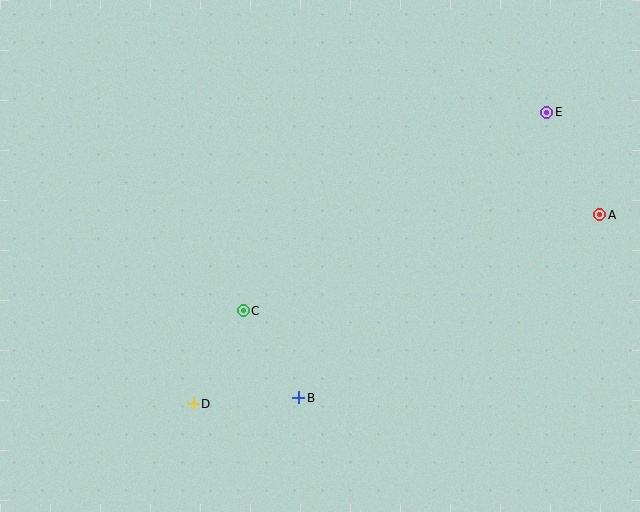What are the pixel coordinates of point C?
Point C is at (243, 311).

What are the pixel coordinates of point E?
Point E is at (547, 112).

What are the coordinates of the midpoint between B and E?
The midpoint between B and E is at (423, 255).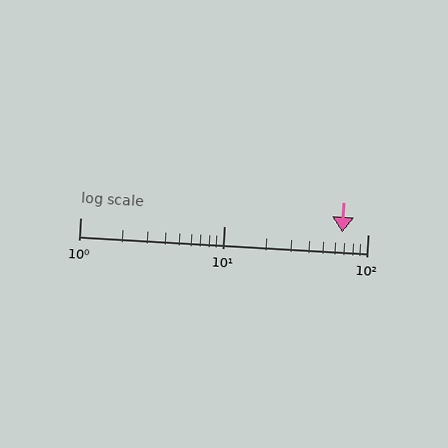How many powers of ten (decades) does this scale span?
The scale spans 2 decades, from 1 to 100.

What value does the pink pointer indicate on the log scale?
The pointer indicates approximately 67.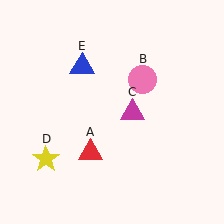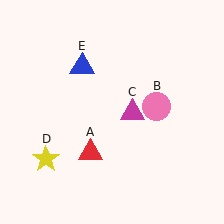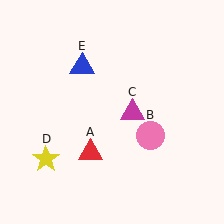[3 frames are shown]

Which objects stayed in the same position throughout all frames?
Red triangle (object A) and magenta triangle (object C) and yellow star (object D) and blue triangle (object E) remained stationary.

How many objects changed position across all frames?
1 object changed position: pink circle (object B).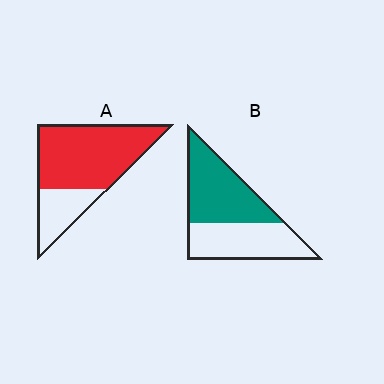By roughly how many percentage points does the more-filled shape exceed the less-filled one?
By roughly 20 percentage points (A over B).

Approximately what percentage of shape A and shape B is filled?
A is approximately 75% and B is approximately 55%.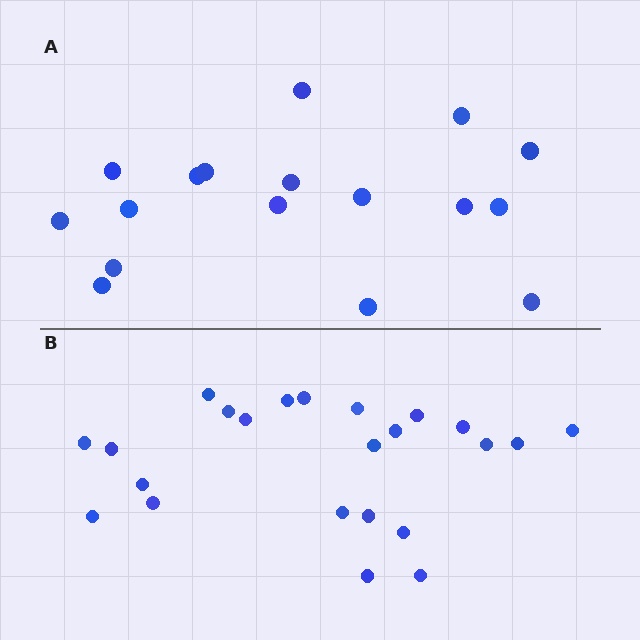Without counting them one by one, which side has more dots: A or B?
Region B (the bottom region) has more dots.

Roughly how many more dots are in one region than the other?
Region B has about 6 more dots than region A.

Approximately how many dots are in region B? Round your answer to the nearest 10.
About 20 dots. (The exact count is 23, which rounds to 20.)